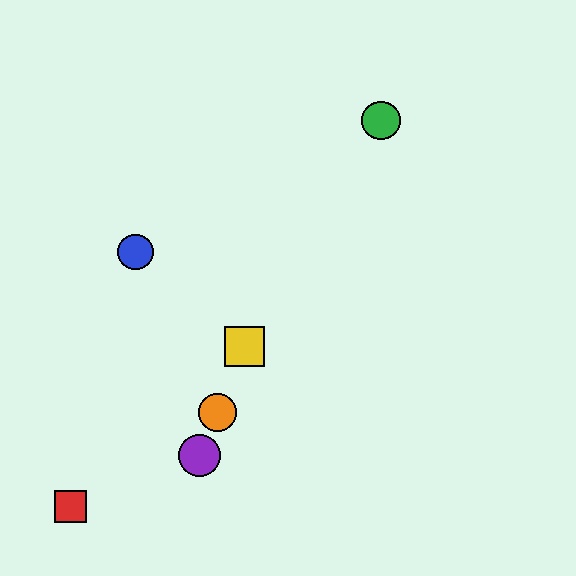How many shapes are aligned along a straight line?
3 shapes (the yellow square, the purple circle, the orange circle) are aligned along a straight line.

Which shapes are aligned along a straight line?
The yellow square, the purple circle, the orange circle are aligned along a straight line.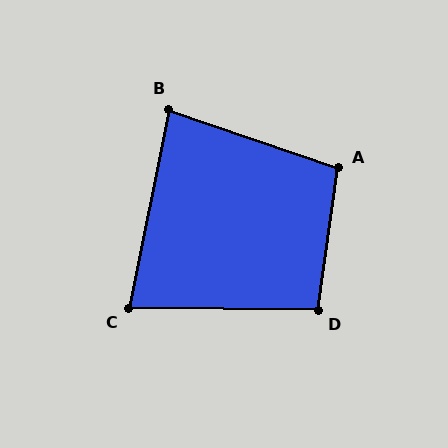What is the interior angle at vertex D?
Approximately 98 degrees (obtuse).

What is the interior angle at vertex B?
Approximately 82 degrees (acute).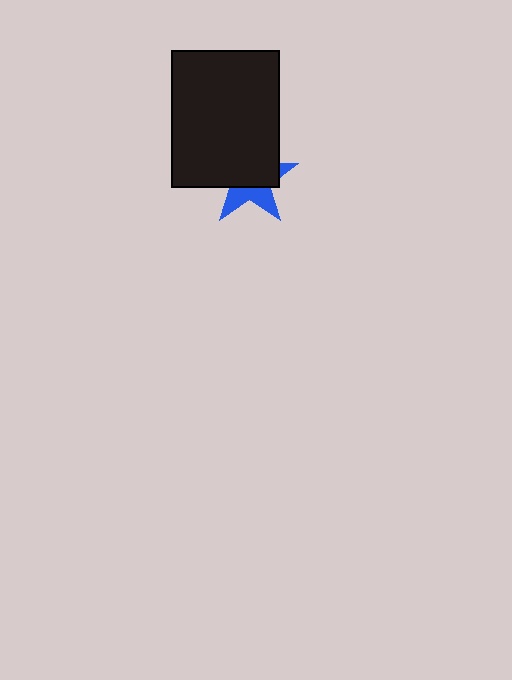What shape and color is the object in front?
The object in front is a black rectangle.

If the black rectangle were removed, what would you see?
You would see the complete blue star.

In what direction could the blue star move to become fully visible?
The blue star could move down. That would shift it out from behind the black rectangle entirely.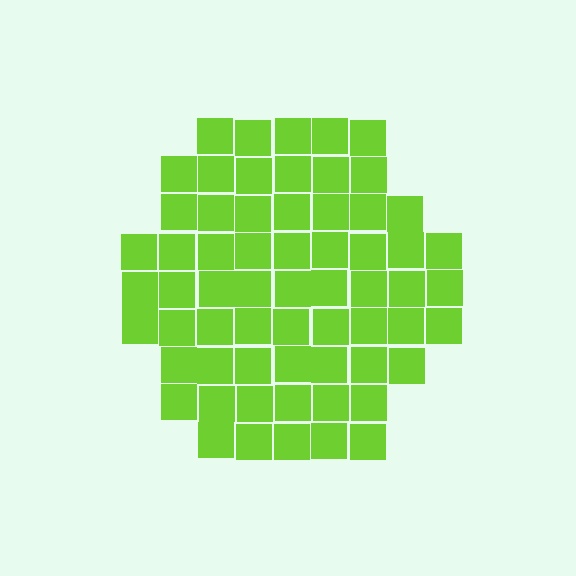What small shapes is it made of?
It is made of small squares.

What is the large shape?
The large shape is a hexagon.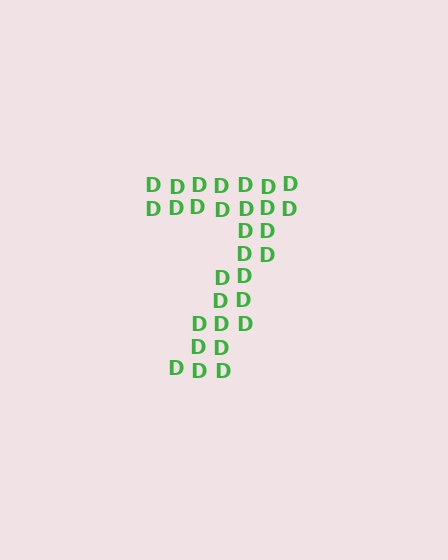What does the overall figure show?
The overall figure shows the digit 7.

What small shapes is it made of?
It is made of small letter D's.